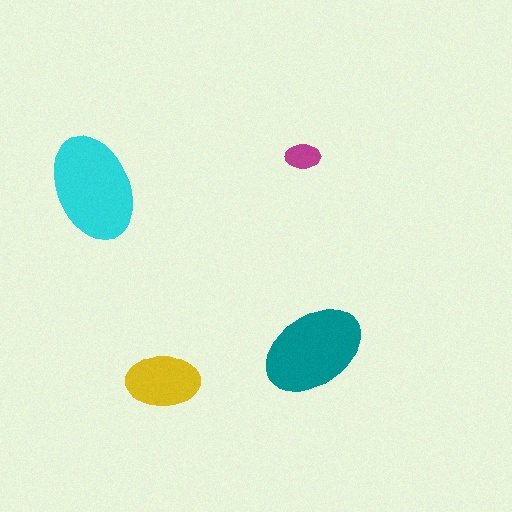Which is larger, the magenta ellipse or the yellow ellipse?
The yellow one.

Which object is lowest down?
The yellow ellipse is bottommost.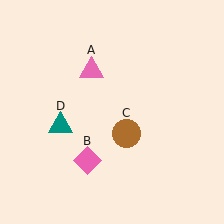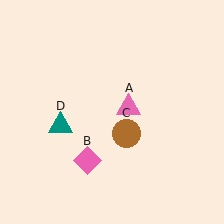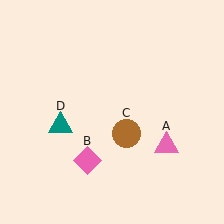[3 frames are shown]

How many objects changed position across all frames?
1 object changed position: pink triangle (object A).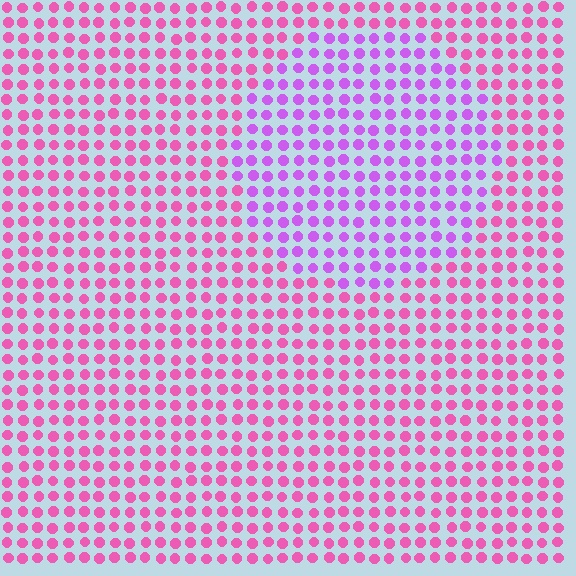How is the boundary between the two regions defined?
The boundary is defined purely by a slight shift in hue (about 37 degrees). Spacing, size, and orientation are identical on both sides.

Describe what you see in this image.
The image is filled with small pink elements in a uniform arrangement. A circle-shaped region is visible where the elements are tinted to a slightly different hue, forming a subtle color boundary.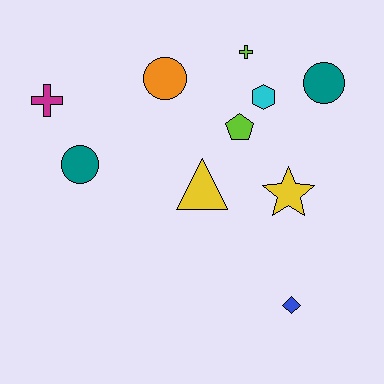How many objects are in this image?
There are 10 objects.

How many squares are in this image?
There are no squares.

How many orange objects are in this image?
There is 1 orange object.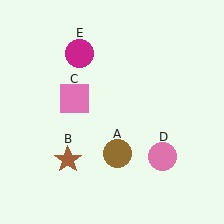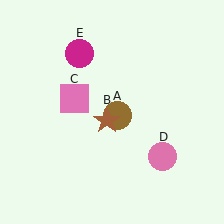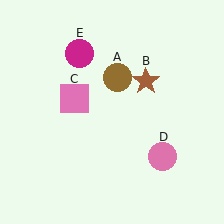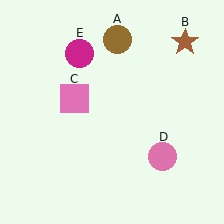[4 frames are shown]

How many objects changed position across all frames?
2 objects changed position: brown circle (object A), brown star (object B).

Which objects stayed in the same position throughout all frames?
Pink square (object C) and pink circle (object D) and magenta circle (object E) remained stationary.